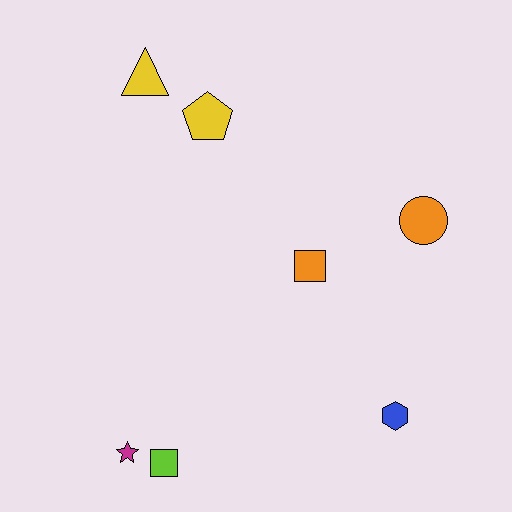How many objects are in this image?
There are 7 objects.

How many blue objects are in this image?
There is 1 blue object.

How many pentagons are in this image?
There is 1 pentagon.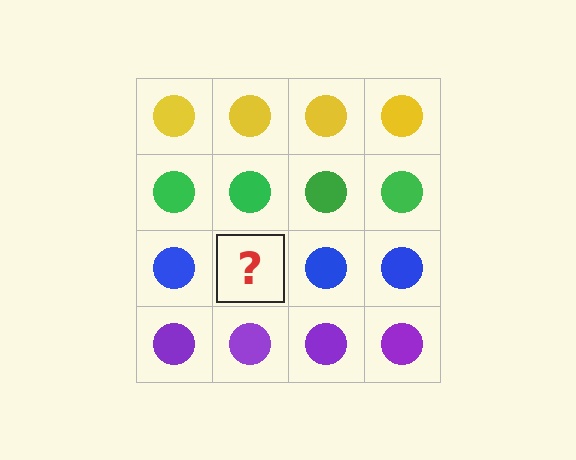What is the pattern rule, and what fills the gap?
The rule is that each row has a consistent color. The gap should be filled with a blue circle.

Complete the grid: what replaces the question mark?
The question mark should be replaced with a blue circle.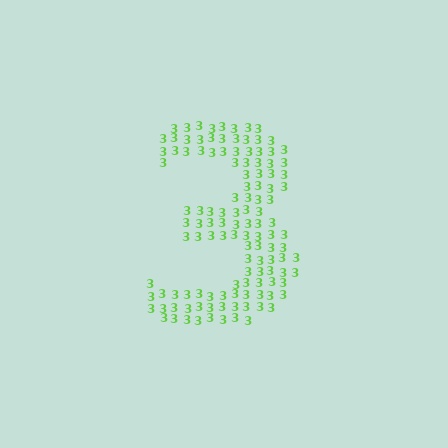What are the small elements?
The small elements are digit 3's.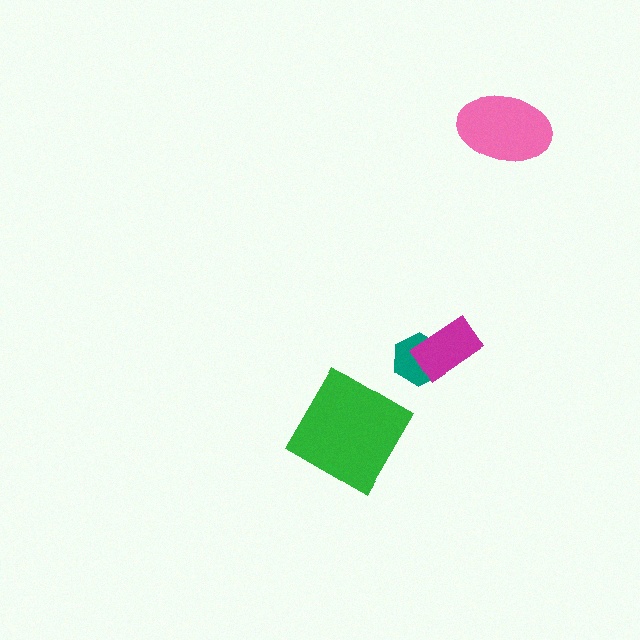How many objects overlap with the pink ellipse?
0 objects overlap with the pink ellipse.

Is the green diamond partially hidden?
No, no other shape covers it.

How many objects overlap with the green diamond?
0 objects overlap with the green diamond.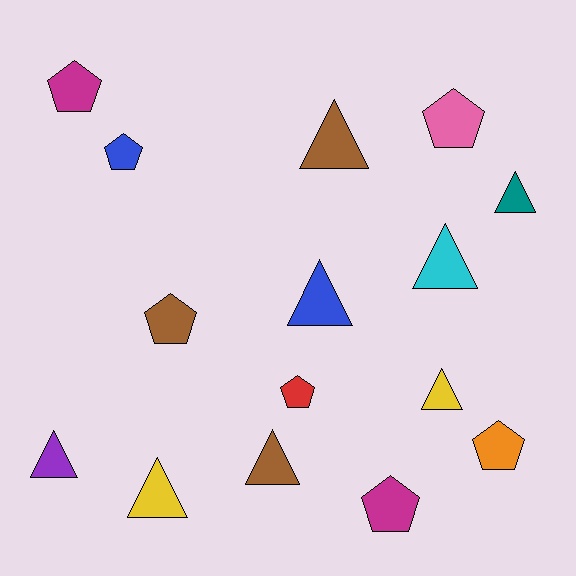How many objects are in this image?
There are 15 objects.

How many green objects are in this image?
There are no green objects.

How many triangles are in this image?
There are 8 triangles.